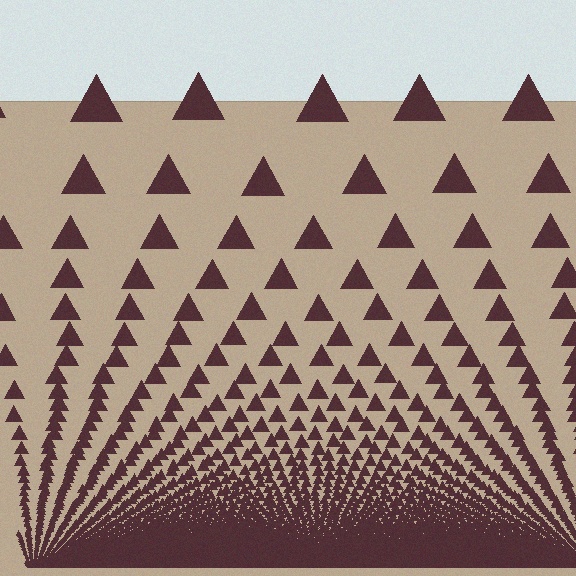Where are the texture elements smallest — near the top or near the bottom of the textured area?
Near the bottom.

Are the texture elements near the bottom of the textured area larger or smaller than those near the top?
Smaller. The gradient is inverted — elements near the bottom are smaller and denser.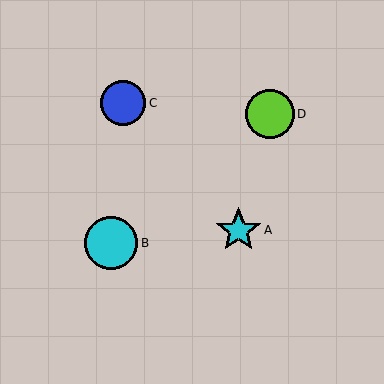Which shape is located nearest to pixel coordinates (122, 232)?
The cyan circle (labeled B) at (111, 243) is nearest to that location.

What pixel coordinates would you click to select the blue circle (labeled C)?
Click at (123, 103) to select the blue circle C.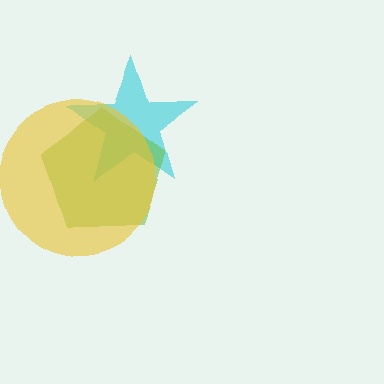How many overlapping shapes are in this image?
There are 3 overlapping shapes in the image.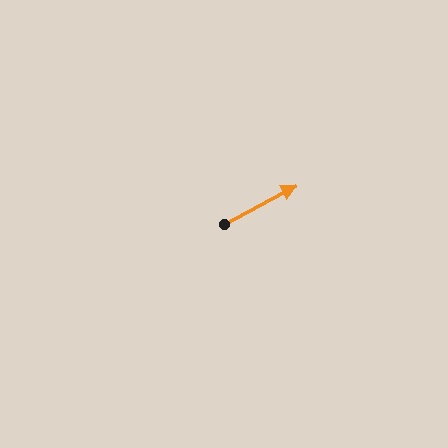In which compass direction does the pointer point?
Northeast.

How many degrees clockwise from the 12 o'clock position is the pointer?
Approximately 62 degrees.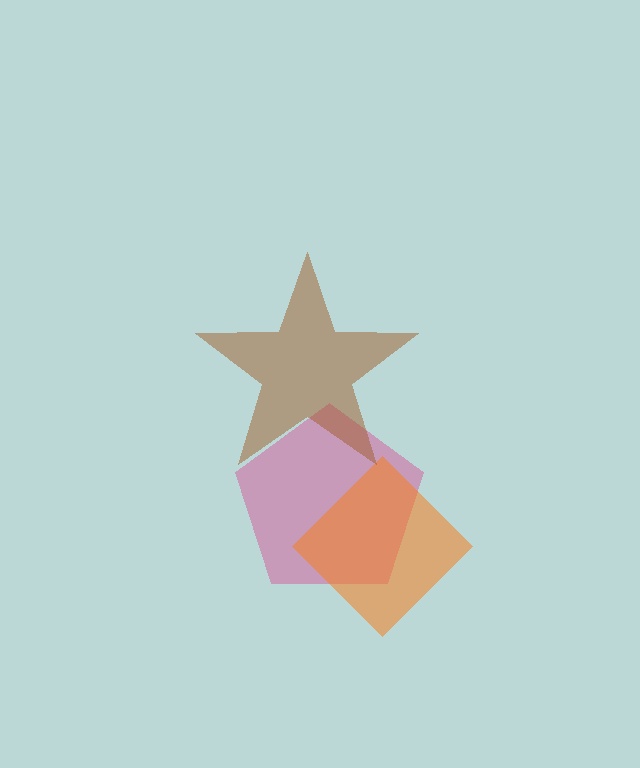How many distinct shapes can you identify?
There are 3 distinct shapes: a magenta pentagon, an orange diamond, a brown star.